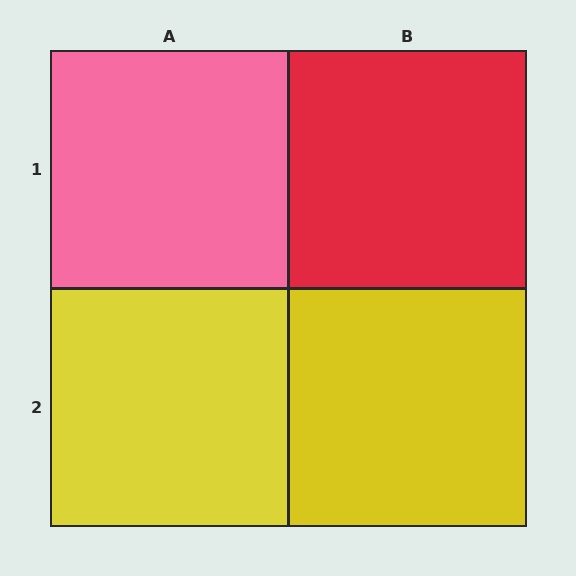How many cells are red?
1 cell is red.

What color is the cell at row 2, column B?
Yellow.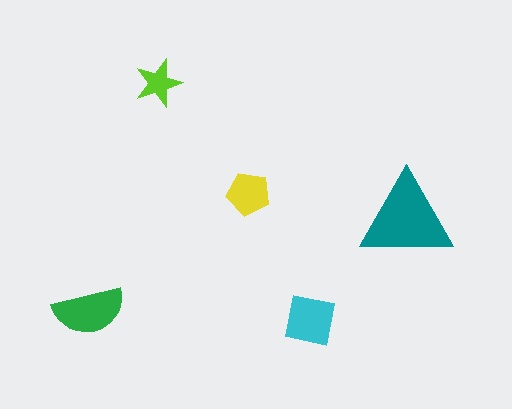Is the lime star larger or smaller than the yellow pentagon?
Smaller.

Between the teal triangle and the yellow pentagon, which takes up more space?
The teal triangle.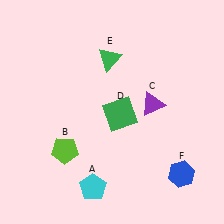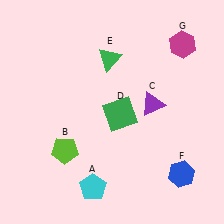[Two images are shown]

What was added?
A magenta hexagon (G) was added in Image 2.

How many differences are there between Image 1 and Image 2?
There is 1 difference between the two images.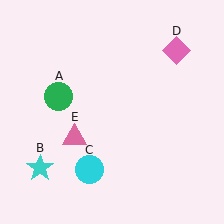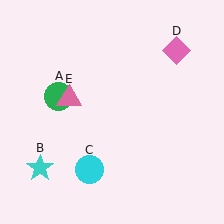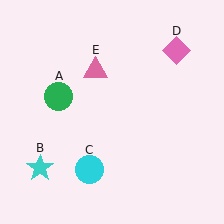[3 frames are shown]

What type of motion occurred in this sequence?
The pink triangle (object E) rotated clockwise around the center of the scene.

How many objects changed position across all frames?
1 object changed position: pink triangle (object E).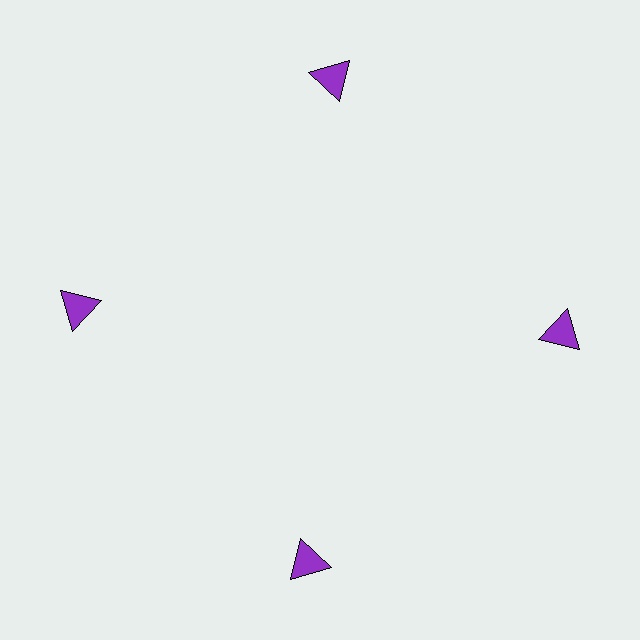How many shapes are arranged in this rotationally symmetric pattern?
There are 4 shapes, arranged in 4 groups of 1.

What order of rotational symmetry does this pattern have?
This pattern has 4-fold rotational symmetry.